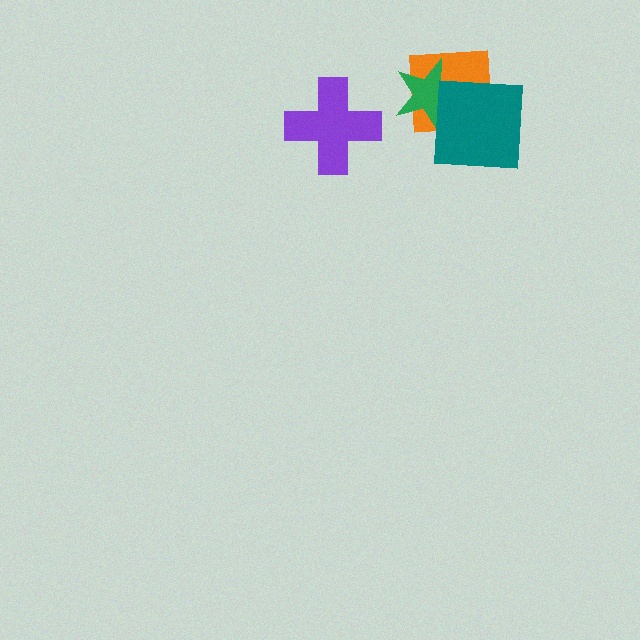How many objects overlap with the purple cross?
0 objects overlap with the purple cross.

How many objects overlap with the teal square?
2 objects overlap with the teal square.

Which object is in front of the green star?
The teal square is in front of the green star.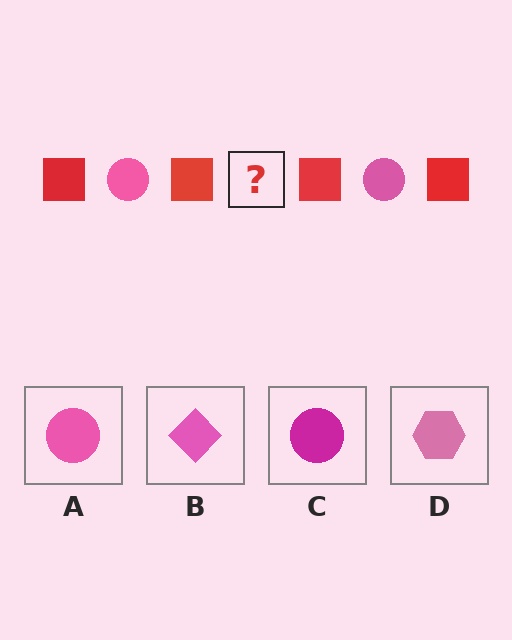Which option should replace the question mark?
Option A.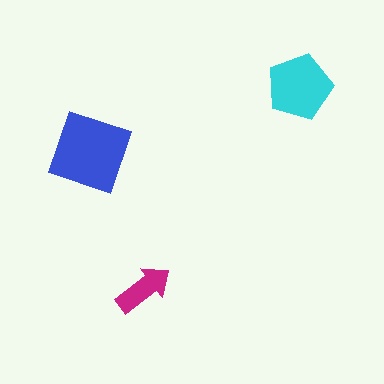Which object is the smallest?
The magenta arrow.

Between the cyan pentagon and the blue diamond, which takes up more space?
The blue diamond.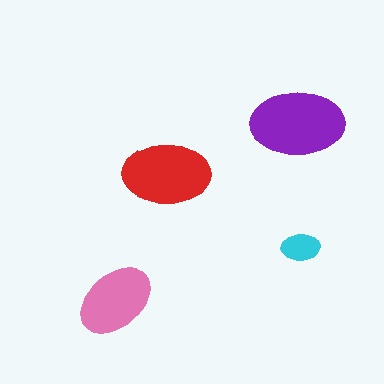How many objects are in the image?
There are 4 objects in the image.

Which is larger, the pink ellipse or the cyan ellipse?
The pink one.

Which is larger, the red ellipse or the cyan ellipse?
The red one.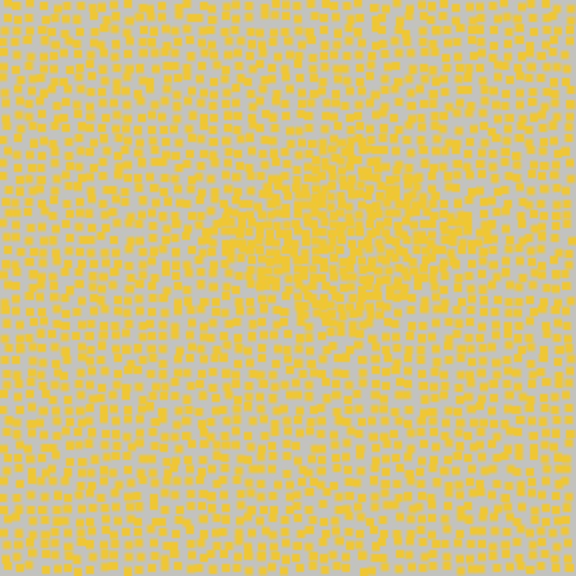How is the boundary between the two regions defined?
The boundary is defined by a change in element density (approximately 1.8x ratio). All elements are the same color, size, and shape.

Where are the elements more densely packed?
The elements are more densely packed inside the diamond boundary.